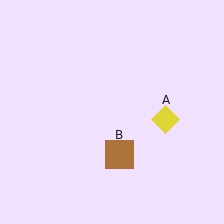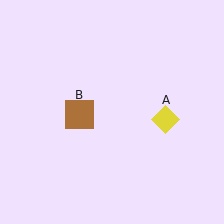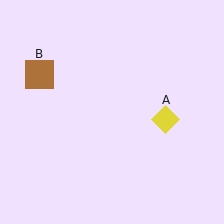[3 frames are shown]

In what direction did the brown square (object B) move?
The brown square (object B) moved up and to the left.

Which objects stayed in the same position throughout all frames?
Yellow diamond (object A) remained stationary.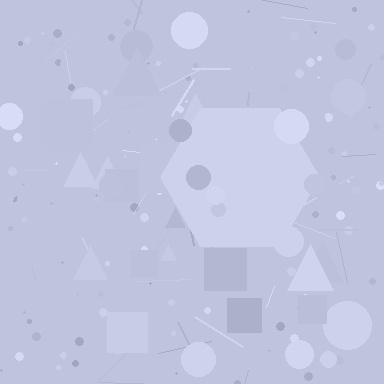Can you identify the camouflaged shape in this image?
The camouflaged shape is a hexagon.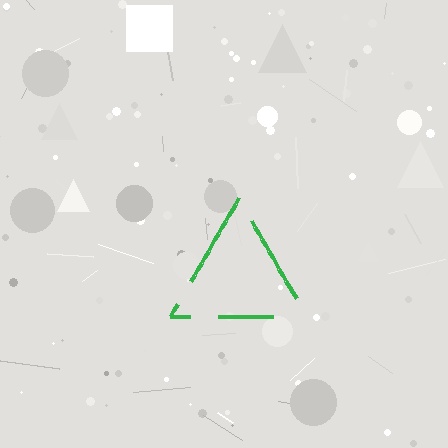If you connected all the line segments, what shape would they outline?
They would outline a triangle.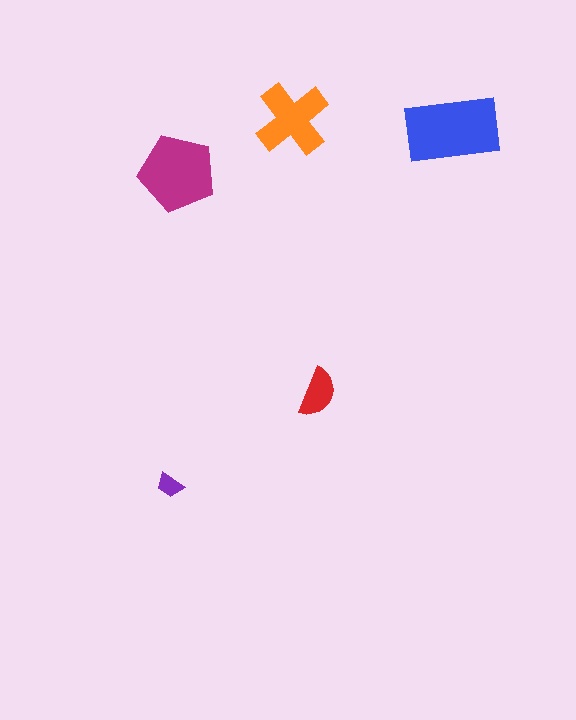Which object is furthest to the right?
The blue rectangle is rightmost.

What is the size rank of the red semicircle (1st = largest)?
4th.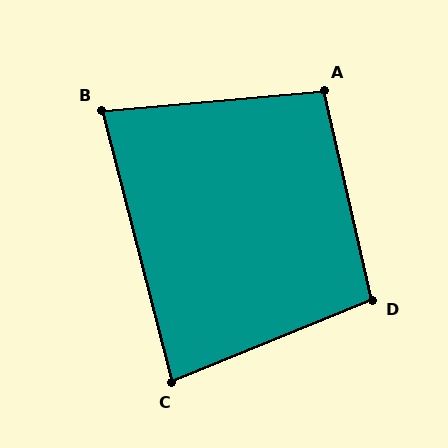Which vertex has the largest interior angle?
D, at approximately 99 degrees.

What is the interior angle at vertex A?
Approximately 98 degrees (obtuse).